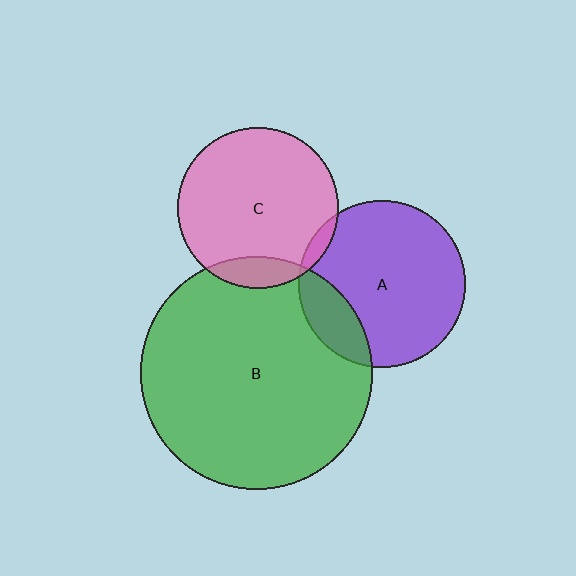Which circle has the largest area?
Circle B (green).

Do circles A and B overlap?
Yes.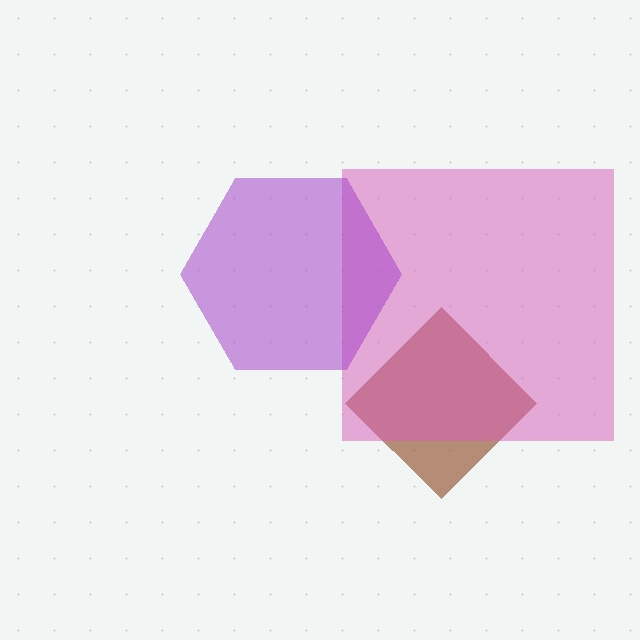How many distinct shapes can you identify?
There are 3 distinct shapes: a brown diamond, a pink square, a purple hexagon.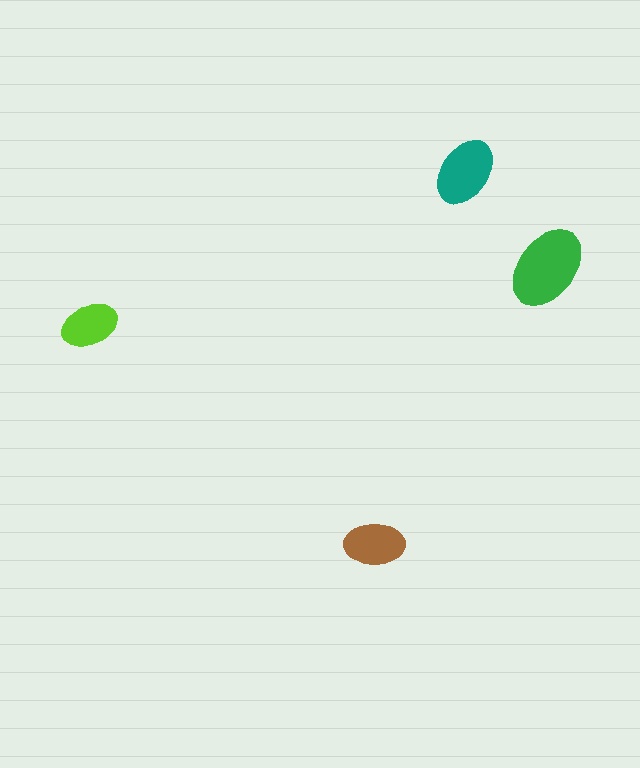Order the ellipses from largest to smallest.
the green one, the teal one, the brown one, the lime one.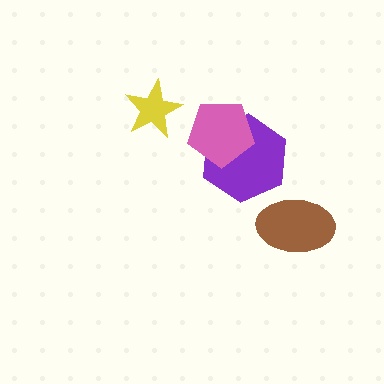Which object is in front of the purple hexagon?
The pink pentagon is in front of the purple hexagon.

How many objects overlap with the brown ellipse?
0 objects overlap with the brown ellipse.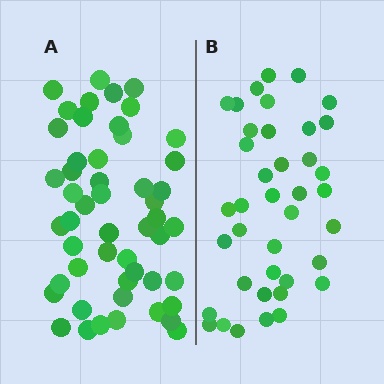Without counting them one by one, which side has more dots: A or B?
Region A (the left region) has more dots.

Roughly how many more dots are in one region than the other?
Region A has roughly 12 or so more dots than region B.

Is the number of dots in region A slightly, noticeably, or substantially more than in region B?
Region A has noticeably more, but not dramatically so. The ratio is roughly 1.3 to 1.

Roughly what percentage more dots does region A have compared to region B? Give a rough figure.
About 30% more.